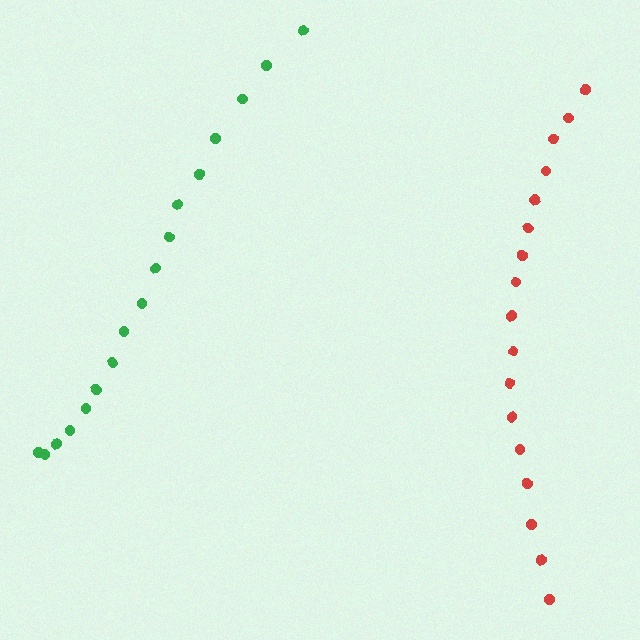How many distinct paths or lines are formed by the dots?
There are 2 distinct paths.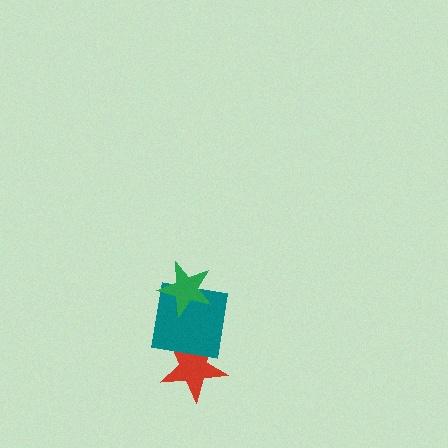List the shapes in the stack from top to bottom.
From top to bottom: the green star, the teal square, the red star.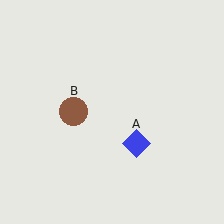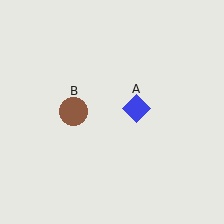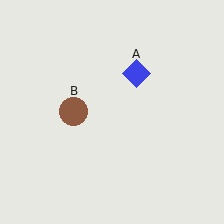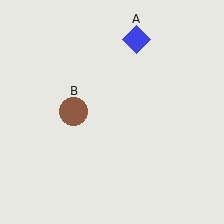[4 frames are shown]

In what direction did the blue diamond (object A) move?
The blue diamond (object A) moved up.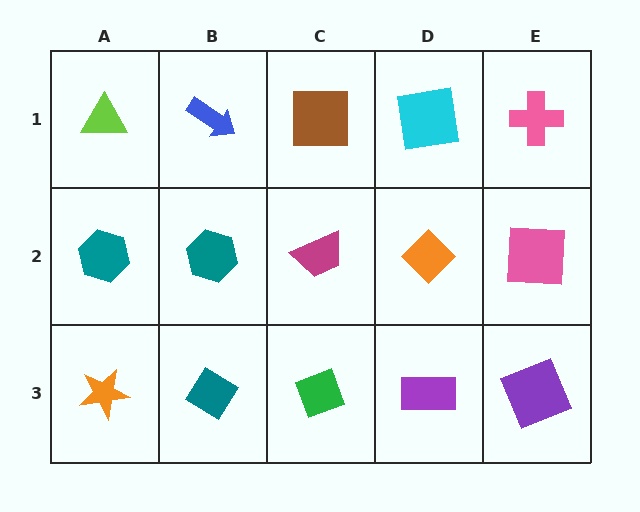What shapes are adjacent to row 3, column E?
A pink square (row 2, column E), a purple rectangle (row 3, column D).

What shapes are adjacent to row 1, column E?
A pink square (row 2, column E), a cyan square (row 1, column D).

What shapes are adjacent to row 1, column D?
An orange diamond (row 2, column D), a brown square (row 1, column C), a pink cross (row 1, column E).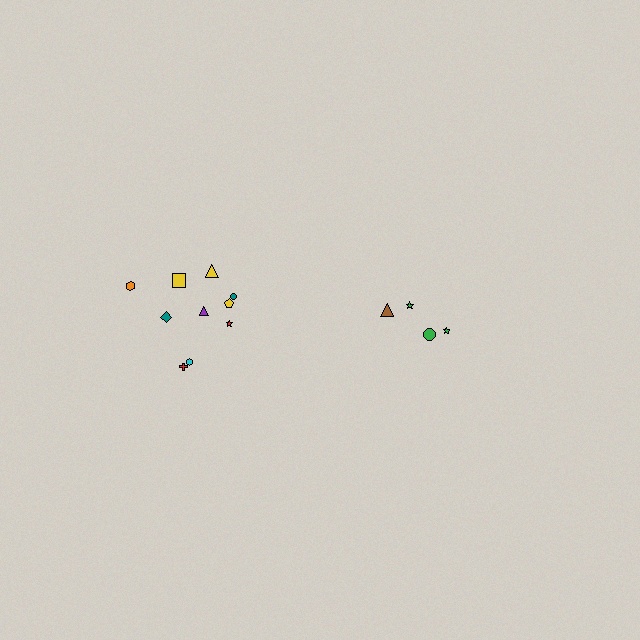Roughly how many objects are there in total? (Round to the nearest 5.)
Roughly 15 objects in total.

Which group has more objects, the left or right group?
The left group.